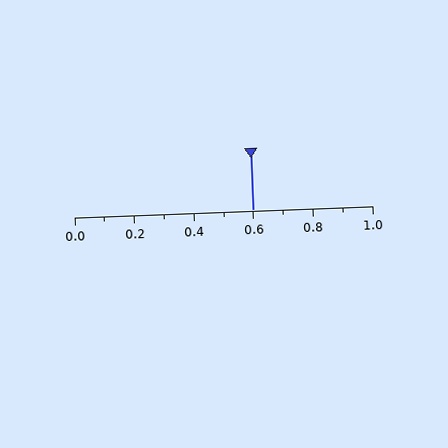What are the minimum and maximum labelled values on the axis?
The axis runs from 0.0 to 1.0.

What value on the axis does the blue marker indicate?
The marker indicates approximately 0.6.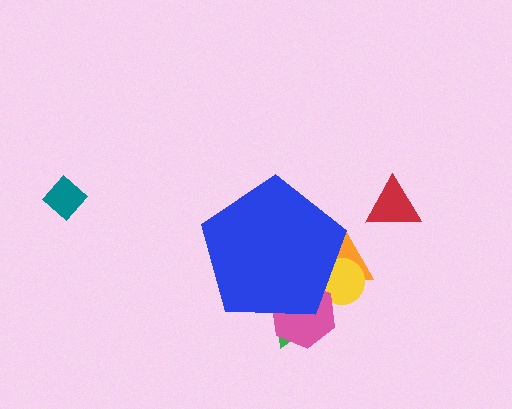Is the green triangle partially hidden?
Yes, the green triangle is partially hidden behind the blue pentagon.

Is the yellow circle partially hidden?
Yes, the yellow circle is partially hidden behind the blue pentagon.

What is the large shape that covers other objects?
A blue pentagon.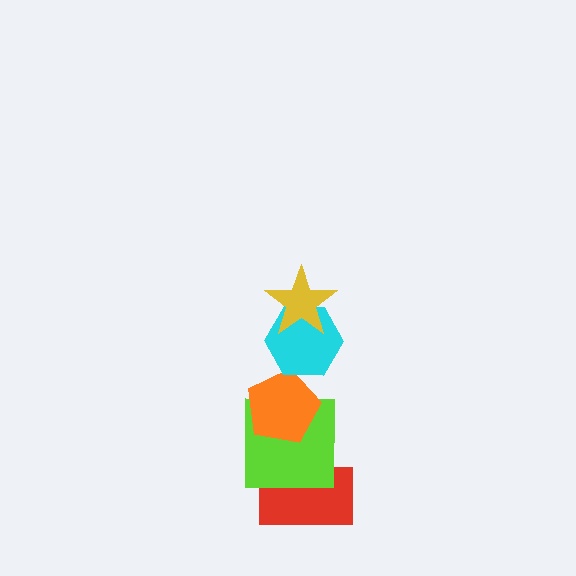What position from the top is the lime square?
The lime square is 4th from the top.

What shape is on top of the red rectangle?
The lime square is on top of the red rectangle.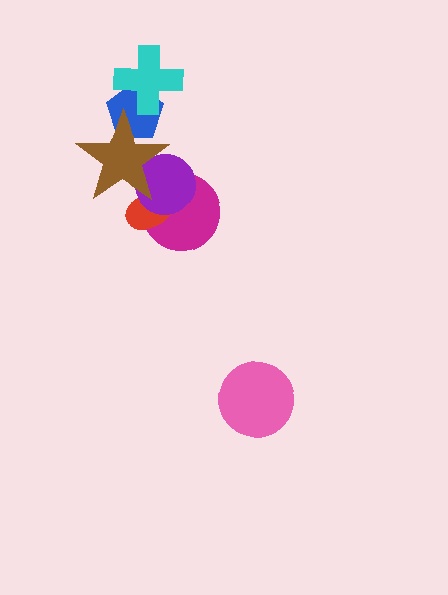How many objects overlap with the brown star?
4 objects overlap with the brown star.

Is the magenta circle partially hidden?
Yes, it is partially covered by another shape.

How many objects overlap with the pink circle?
0 objects overlap with the pink circle.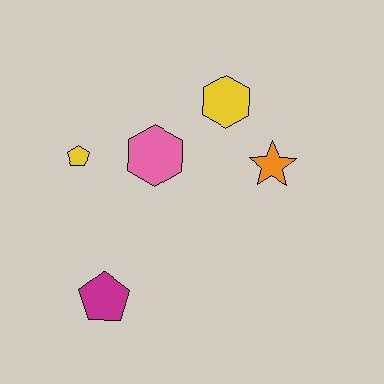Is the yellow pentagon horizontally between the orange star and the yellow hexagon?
No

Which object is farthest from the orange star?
The magenta pentagon is farthest from the orange star.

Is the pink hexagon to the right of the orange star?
No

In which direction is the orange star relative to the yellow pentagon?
The orange star is to the right of the yellow pentagon.